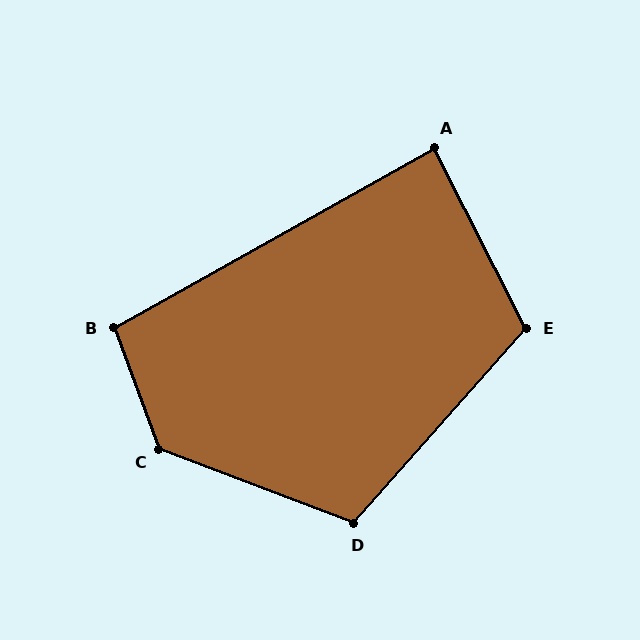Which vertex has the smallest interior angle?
A, at approximately 88 degrees.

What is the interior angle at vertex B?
Approximately 99 degrees (obtuse).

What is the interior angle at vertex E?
Approximately 111 degrees (obtuse).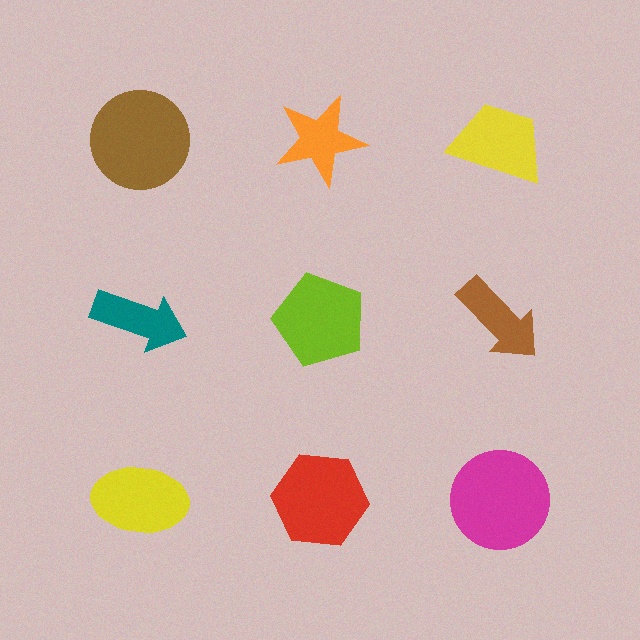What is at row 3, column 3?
A magenta circle.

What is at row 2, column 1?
A teal arrow.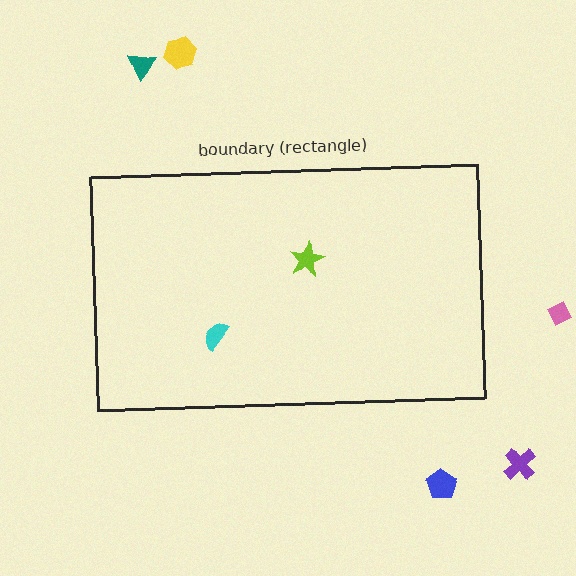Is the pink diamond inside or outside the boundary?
Outside.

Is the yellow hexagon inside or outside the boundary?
Outside.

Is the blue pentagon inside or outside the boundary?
Outside.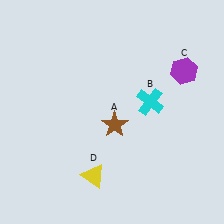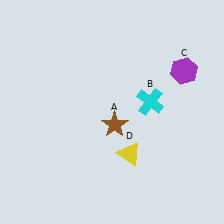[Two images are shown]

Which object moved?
The yellow triangle (D) moved right.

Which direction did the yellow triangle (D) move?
The yellow triangle (D) moved right.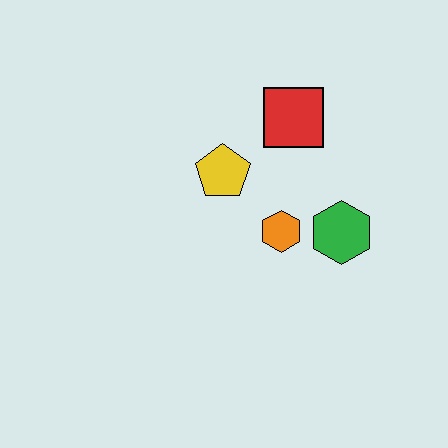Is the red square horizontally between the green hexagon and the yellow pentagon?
Yes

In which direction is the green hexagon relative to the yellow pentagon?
The green hexagon is to the right of the yellow pentagon.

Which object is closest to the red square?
The yellow pentagon is closest to the red square.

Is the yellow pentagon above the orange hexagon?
Yes